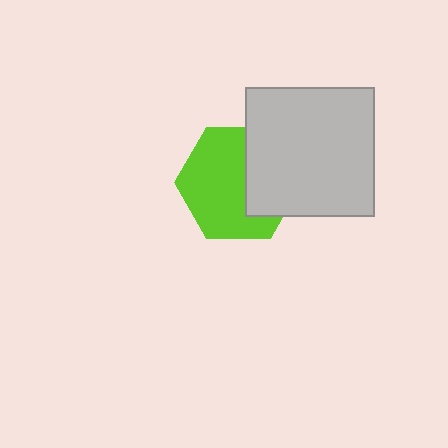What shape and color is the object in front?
The object in front is a light gray square.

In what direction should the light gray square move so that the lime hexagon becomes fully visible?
The light gray square should move right. That is the shortest direction to clear the overlap and leave the lime hexagon fully visible.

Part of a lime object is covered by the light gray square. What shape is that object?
It is a hexagon.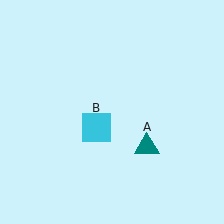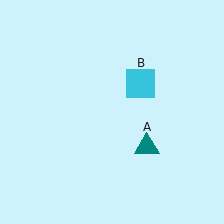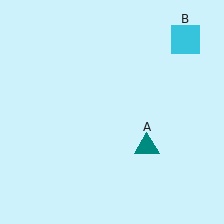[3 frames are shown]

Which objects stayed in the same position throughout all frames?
Teal triangle (object A) remained stationary.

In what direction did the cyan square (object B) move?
The cyan square (object B) moved up and to the right.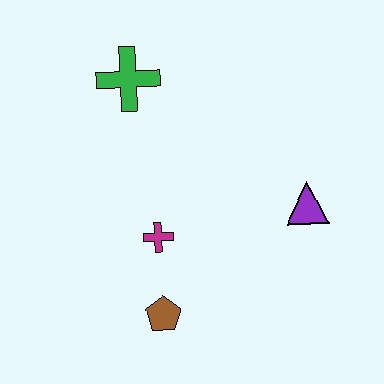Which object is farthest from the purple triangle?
The green cross is farthest from the purple triangle.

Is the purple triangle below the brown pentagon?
No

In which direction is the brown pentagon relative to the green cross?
The brown pentagon is below the green cross.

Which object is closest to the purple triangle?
The magenta cross is closest to the purple triangle.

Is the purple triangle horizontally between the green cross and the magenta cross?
No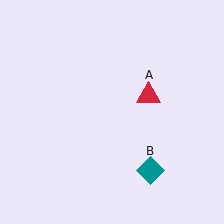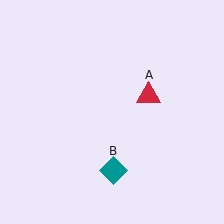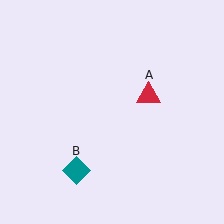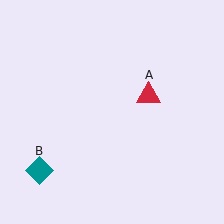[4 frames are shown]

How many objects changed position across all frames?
1 object changed position: teal diamond (object B).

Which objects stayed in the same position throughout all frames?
Red triangle (object A) remained stationary.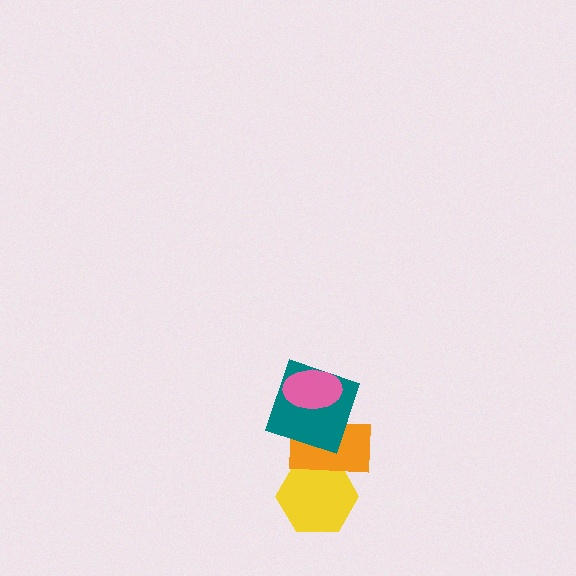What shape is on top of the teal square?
The pink ellipse is on top of the teal square.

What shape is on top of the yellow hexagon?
The orange rectangle is on top of the yellow hexagon.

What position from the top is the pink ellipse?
The pink ellipse is 1st from the top.